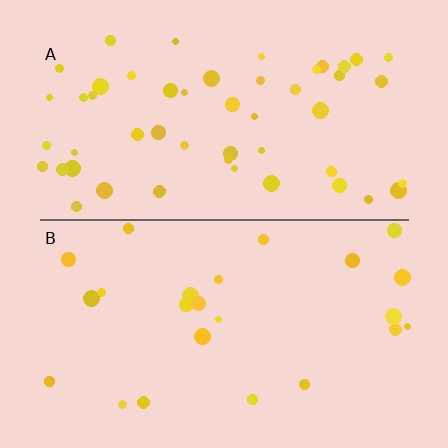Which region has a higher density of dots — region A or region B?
A (the top).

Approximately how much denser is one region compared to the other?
Approximately 2.2× — region A over region B.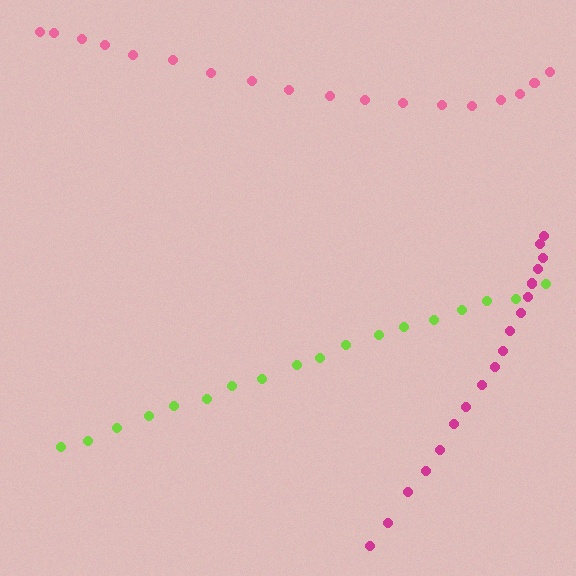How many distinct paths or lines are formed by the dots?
There are 3 distinct paths.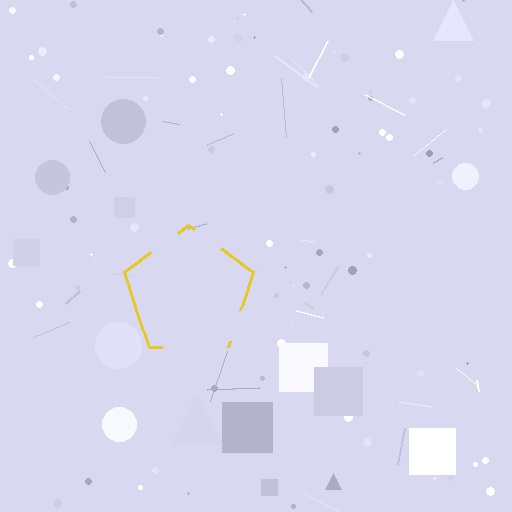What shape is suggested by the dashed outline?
The dashed outline suggests a pentagon.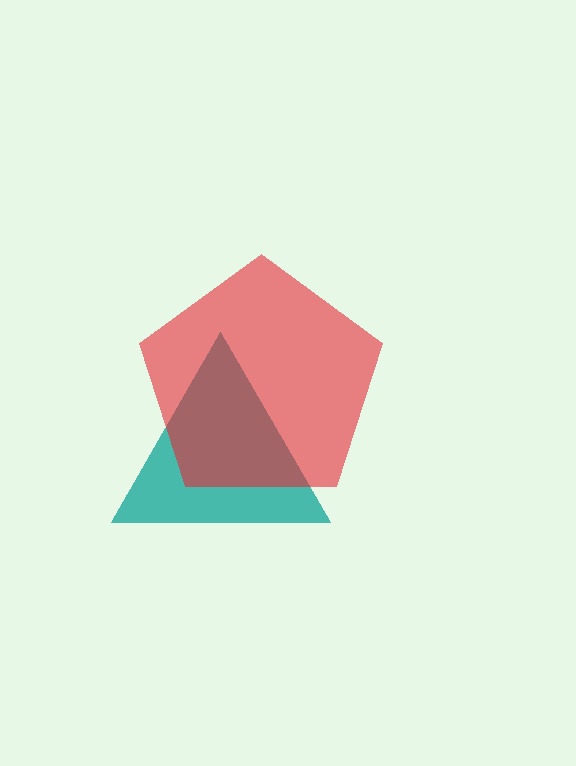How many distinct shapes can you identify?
There are 2 distinct shapes: a teal triangle, a red pentagon.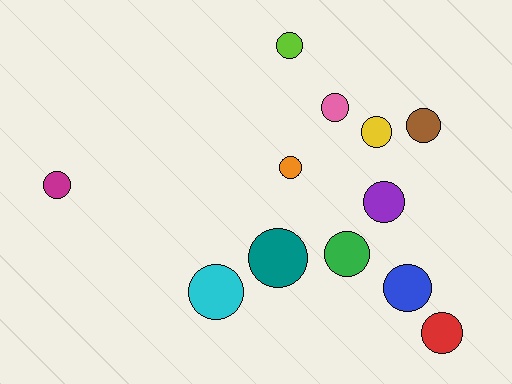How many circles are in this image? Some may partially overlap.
There are 12 circles.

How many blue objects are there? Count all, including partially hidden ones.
There is 1 blue object.